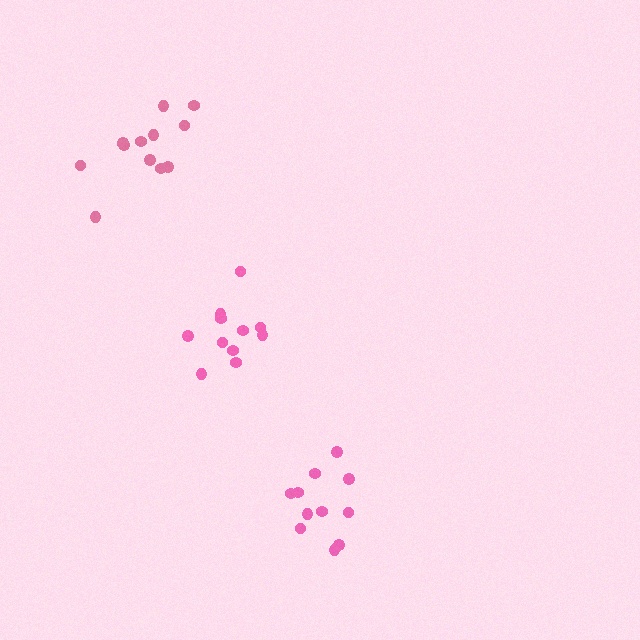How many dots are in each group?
Group 1: 11 dots, Group 2: 11 dots, Group 3: 13 dots (35 total).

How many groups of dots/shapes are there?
There are 3 groups.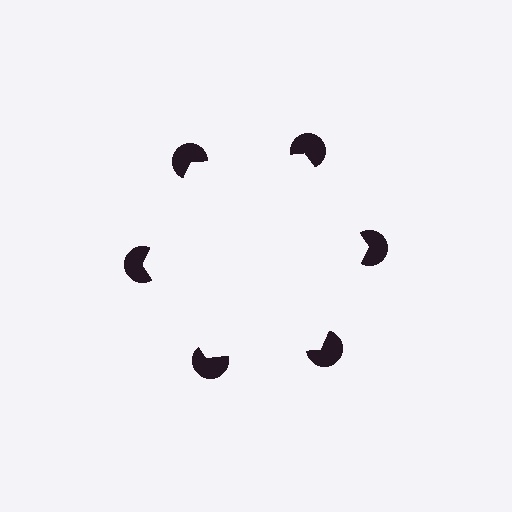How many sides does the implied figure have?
6 sides.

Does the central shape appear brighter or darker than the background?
It typically appears slightly brighter than the background, even though no actual brightness change is drawn.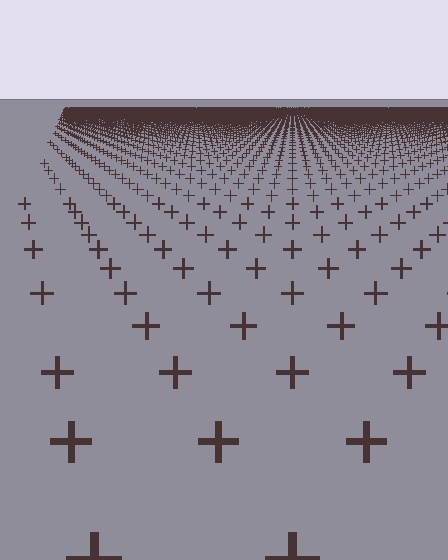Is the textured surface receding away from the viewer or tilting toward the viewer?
The surface is receding away from the viewer. Texture elements get smaller and denser toward the top.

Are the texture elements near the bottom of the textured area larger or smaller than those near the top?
Larger. Near the bottom, elements are closer to the viewer and appear at a bigger on-screen size.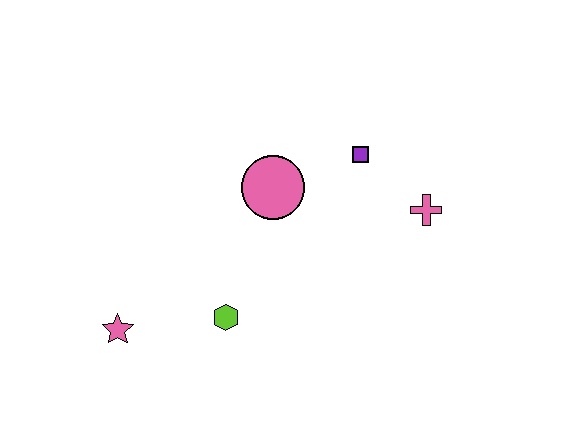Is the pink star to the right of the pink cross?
No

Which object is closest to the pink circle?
The purple square is closest to the pink circle.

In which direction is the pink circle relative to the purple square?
The pink circle is to the left of the purple square.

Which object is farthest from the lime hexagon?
The pink cross is farthest from the lime hexagon.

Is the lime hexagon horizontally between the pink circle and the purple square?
No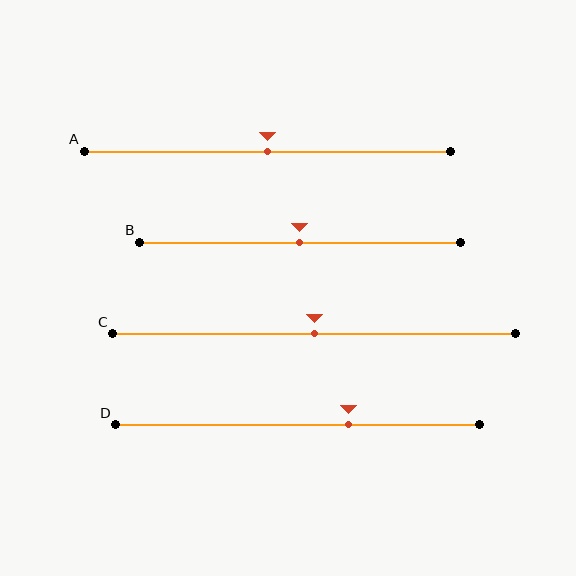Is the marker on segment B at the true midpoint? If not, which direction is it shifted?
Yes, the marker on segment B is at the true midpoint.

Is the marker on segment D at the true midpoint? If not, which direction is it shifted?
No, the marker on segment D is shifted to the right by about 14% of the segment length.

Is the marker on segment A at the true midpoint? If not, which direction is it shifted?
Yes, the marker on segment A is at the true midpoint.